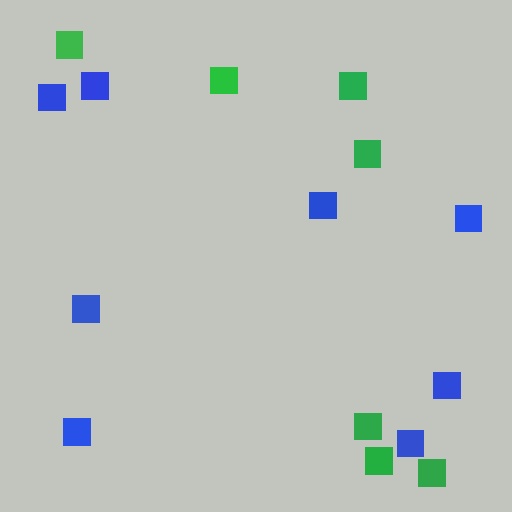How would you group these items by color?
There are 2 groups: one group of green squares (7) and one group of blue squares (8).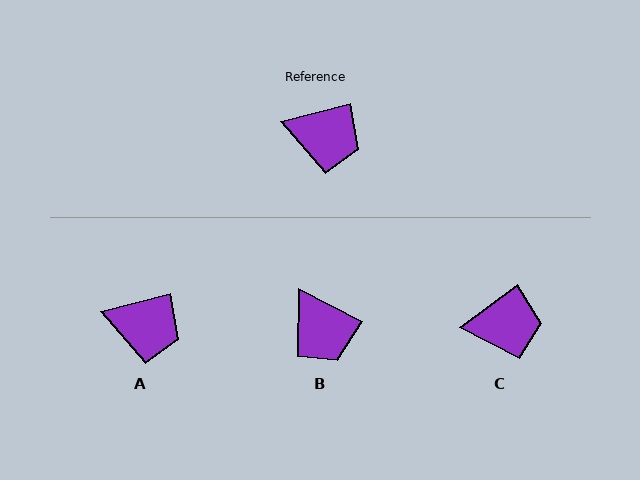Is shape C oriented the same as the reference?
No, it is off by about 22 degrees.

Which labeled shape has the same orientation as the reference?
A.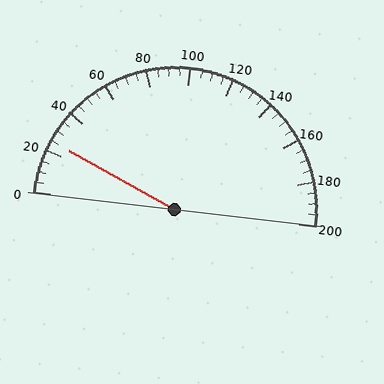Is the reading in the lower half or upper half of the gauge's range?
The reading is in the lower half of the range (0 to 200).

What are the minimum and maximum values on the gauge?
The gauge ranges from 0 to 200.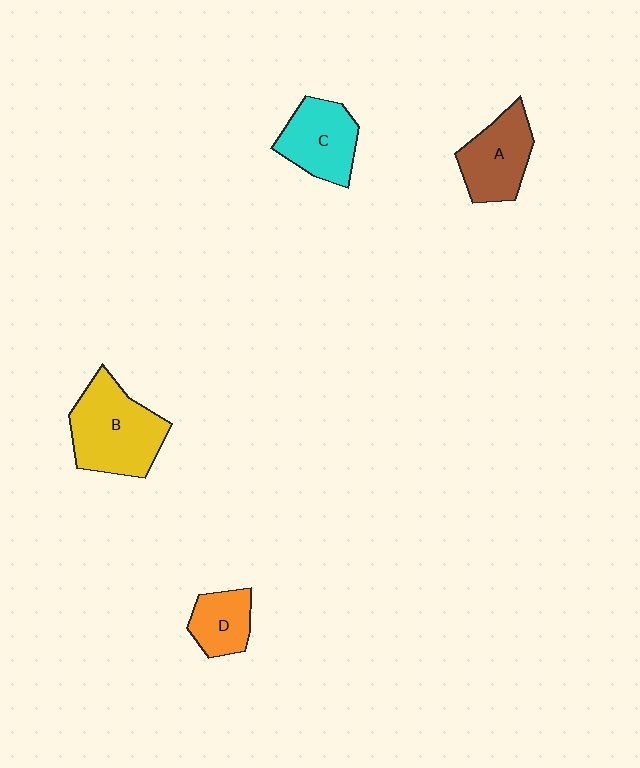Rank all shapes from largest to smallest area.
From largest to smallest: B (yellow), C (cyan), A (brown), D (orange).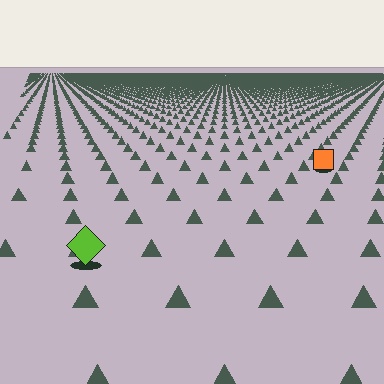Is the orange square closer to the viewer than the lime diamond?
No. The lime diamond is closer — you can tell from the texture gradient: the ground texture is coarser near it.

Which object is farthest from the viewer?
The orange square is farthest from the viewer. It appears smaller and the ground texture around it is denser.